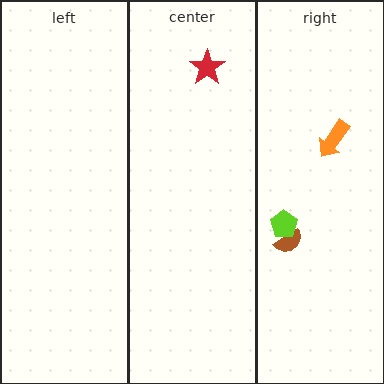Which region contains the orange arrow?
The right region.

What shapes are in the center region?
The red star.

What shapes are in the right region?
The brown semicircle, the lime pentagon, the orange arrow.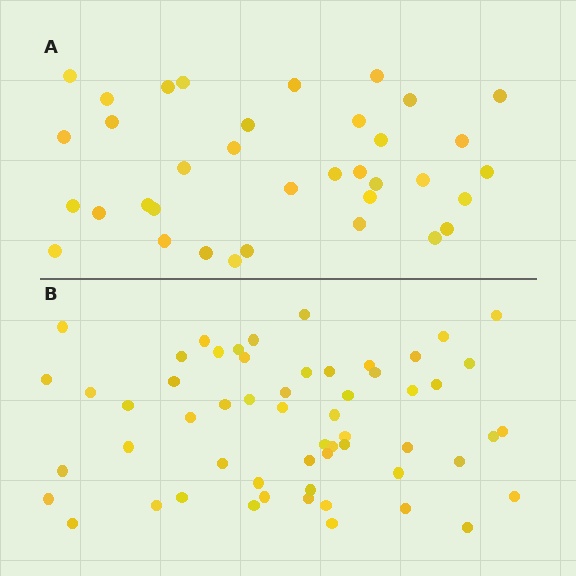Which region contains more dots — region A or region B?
Region B (the bottom region) has more dots.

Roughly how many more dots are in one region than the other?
Region B has approximately 20 more dots than region A.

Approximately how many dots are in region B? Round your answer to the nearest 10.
About 60 dots. (The exact count is 57, which rounds to 60.)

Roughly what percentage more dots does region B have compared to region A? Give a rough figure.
About 60% more.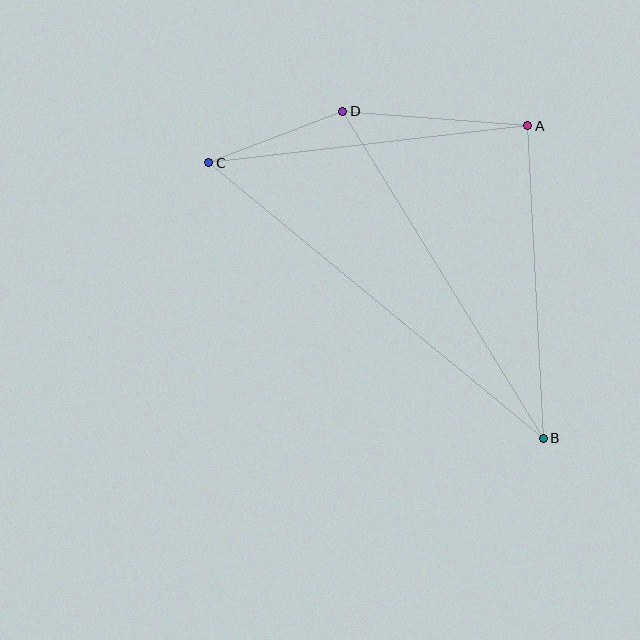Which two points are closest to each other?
Points C and D are closest to each other.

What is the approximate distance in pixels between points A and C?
The distance between A and C is approximately 321 pixels.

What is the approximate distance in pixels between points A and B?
The distance between A and B is approximately 313 pixels.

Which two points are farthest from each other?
Points B and C are farthest from each other.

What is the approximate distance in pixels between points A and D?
The distance between A and D is approximately 186 pixels.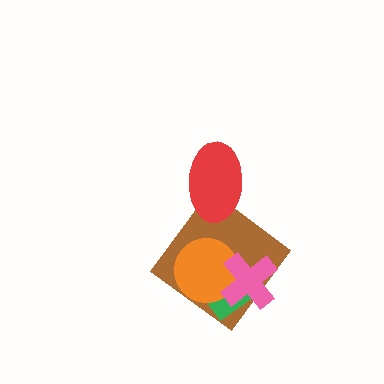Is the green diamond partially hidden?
Yes, it is partially covered by another shape.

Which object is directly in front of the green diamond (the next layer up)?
The orange circle is directly in front of the green diamond.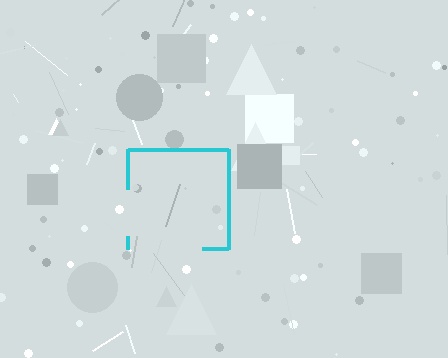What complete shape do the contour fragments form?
The contour fragments form a square.